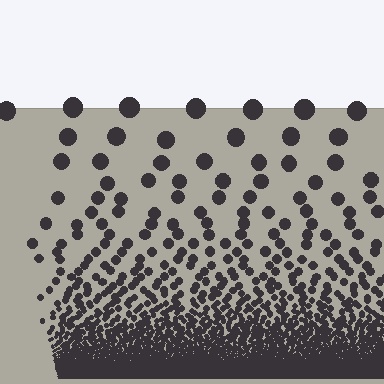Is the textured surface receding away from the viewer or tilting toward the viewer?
The surface appears to tilt toward the viewer. Texture elements get larger and sparser toward the top.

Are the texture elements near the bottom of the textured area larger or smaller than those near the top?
Smaller. The gradient is inverted — elements near the bottom are smaller and denser.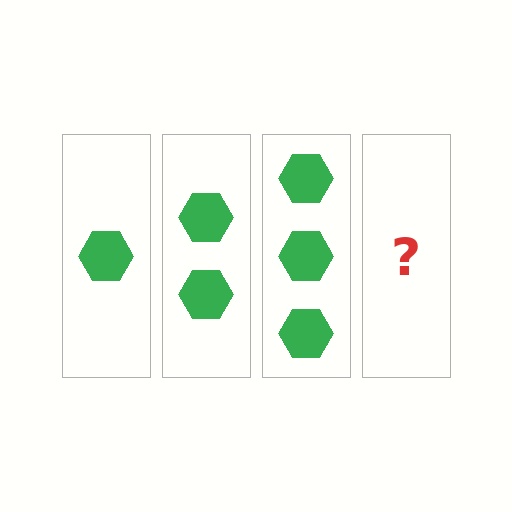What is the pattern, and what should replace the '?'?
The pattern is that each step adds one more hexagon. The '?' should be 4 hexagons.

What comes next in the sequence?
The next element should be 4 hexagons.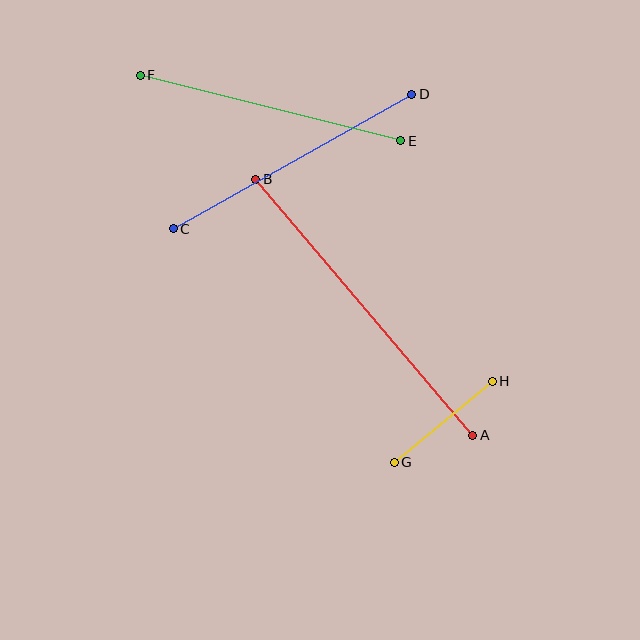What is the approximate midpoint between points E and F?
The midpoint is at approximately (271, 108) pixels.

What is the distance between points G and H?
The distance is approximately 127 pixels.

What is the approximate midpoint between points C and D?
The midpoint is at approximately (292, 161) pixels.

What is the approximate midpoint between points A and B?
The midpoint is at approximately (364, 307) pixels.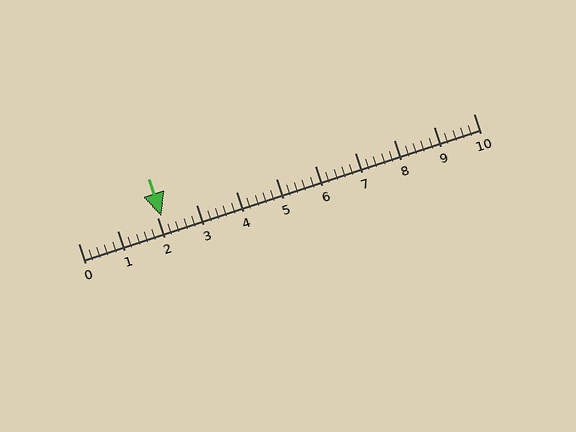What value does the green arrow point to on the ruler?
The green arrow points to approximately 2.1.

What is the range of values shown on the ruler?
The ruler shows values from 0 to 10.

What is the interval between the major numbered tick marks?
The major tick marks are spaced 1 units apart.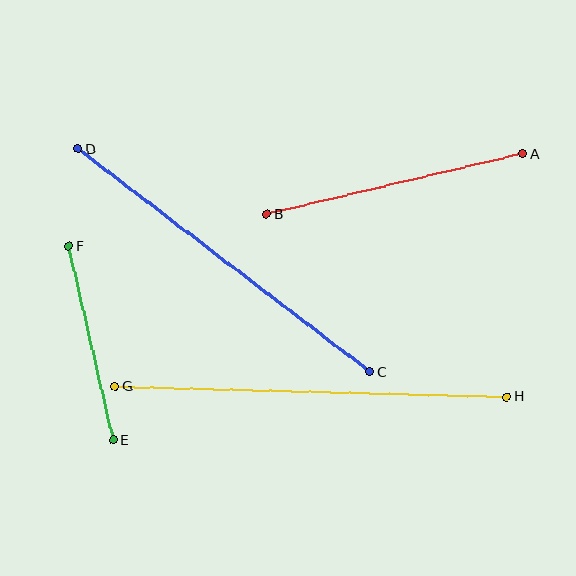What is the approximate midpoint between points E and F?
The midpoint is at approximately (91, 343) pixels.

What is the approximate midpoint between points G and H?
The midpoint is at approximately (311, 392) pixels.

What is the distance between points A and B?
The distance is approximately 263 pixels.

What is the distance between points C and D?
The distance is approximately 367 pixels.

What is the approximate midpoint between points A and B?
The midpoint is at approximately (395, 184) pixels.